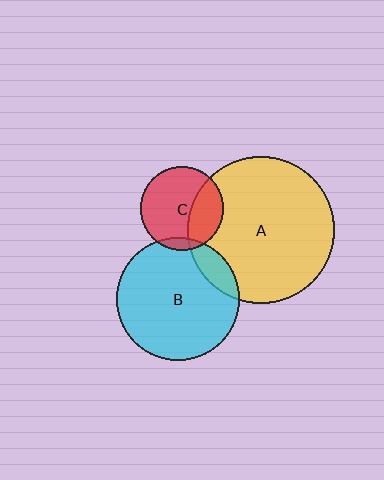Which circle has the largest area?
Circle A (yellow).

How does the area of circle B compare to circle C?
Approximately 2.2 times.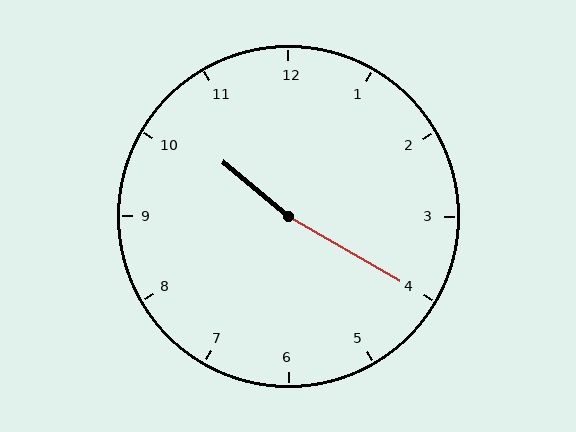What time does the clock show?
10:20.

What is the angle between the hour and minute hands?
Approximately 170 degrees.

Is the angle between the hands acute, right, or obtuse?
It is obtuse.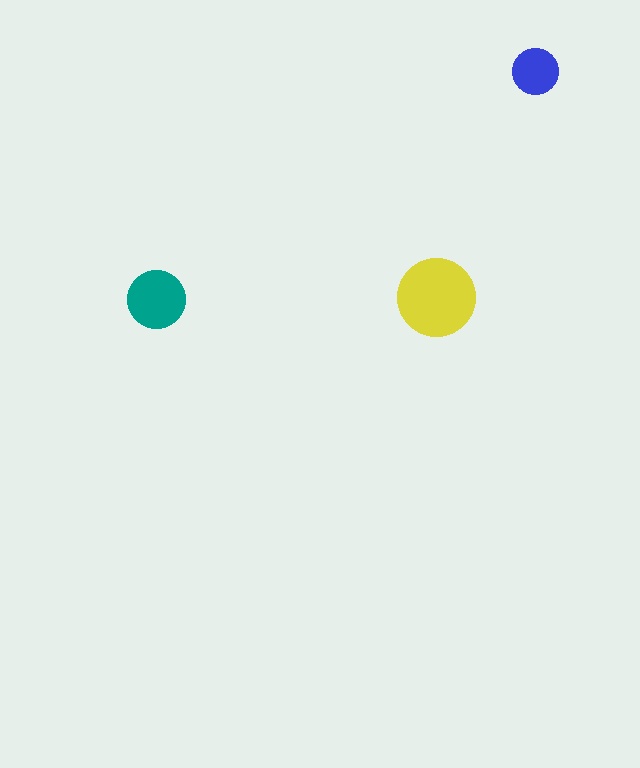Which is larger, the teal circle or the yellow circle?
The yellow one.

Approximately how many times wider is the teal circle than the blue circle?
About 1.5 times wider.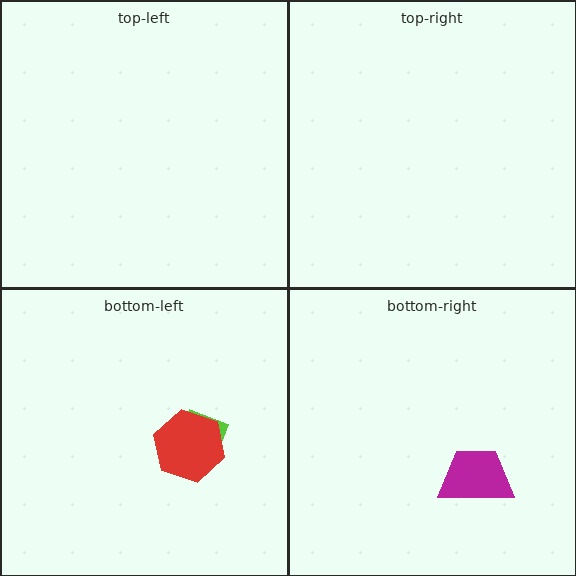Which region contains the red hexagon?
The bottom-left region.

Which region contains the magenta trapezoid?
The bottom-right region.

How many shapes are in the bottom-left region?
2.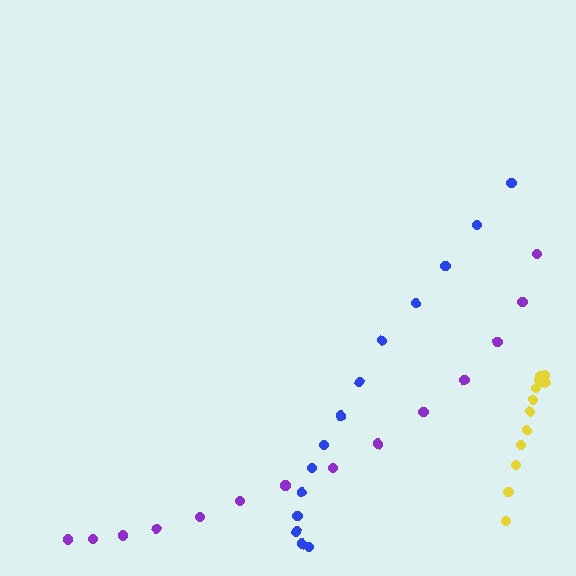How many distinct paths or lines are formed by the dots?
There are 3 distinct paths.